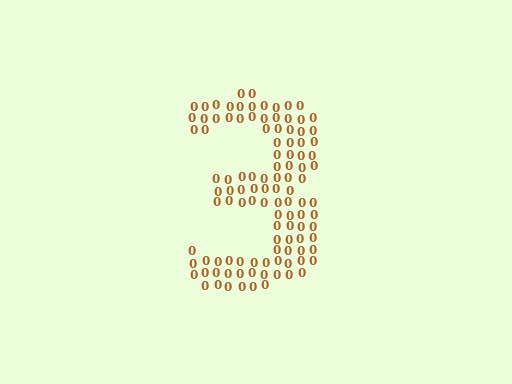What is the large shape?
The large shape is the digit 3.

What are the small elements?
The small elements are digit 0's.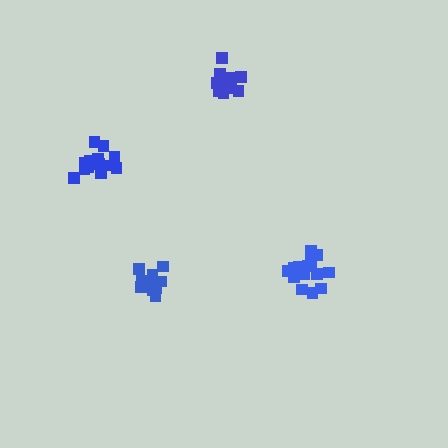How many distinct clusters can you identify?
There are 4 distinct clusters.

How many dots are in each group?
Group 1: 15 dots, Group 2: 11 dots, Group 3: 15 dots, Group 4: 14 dots (55 total).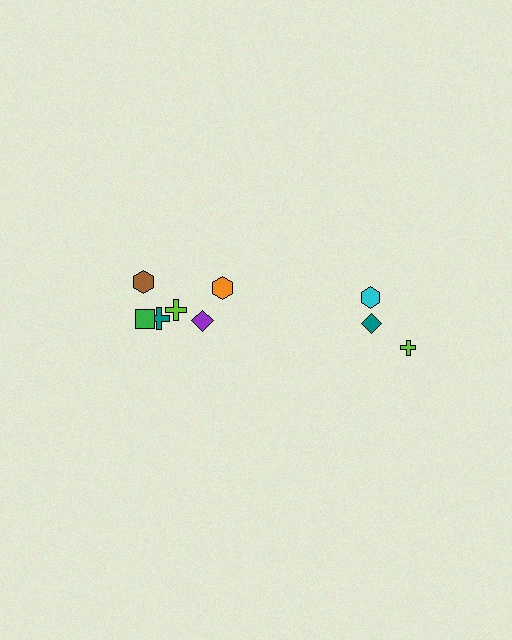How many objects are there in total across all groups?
There are 9 objects.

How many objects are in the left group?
There are 6 objects.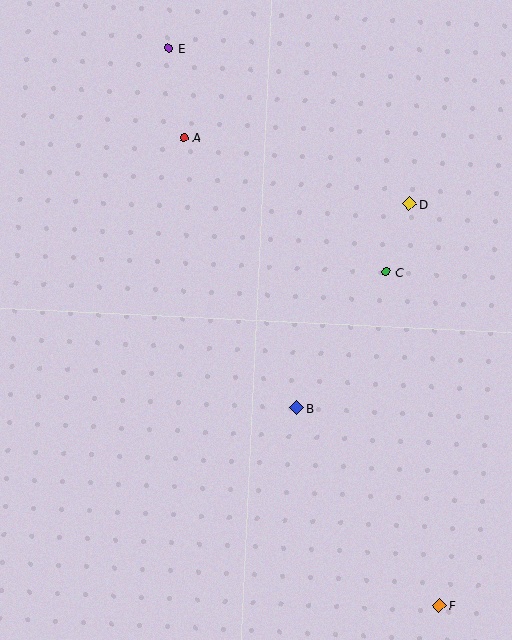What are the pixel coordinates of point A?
Point A is at (184, 138).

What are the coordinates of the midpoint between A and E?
The midpoint between A and E is at (176, 93).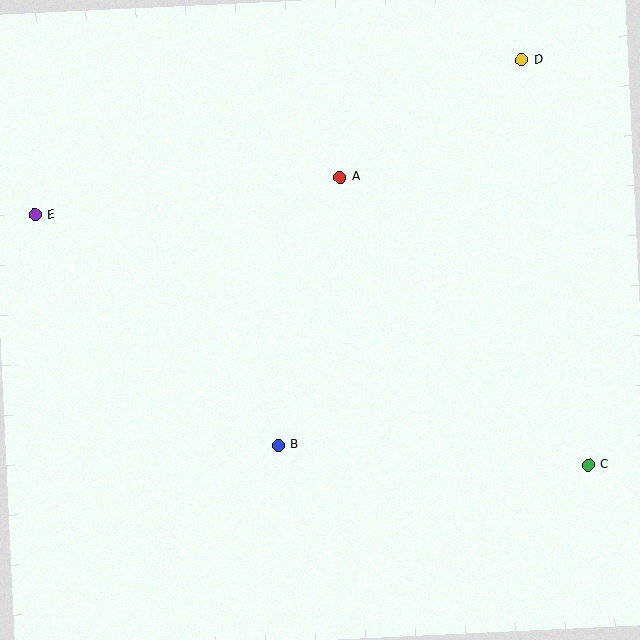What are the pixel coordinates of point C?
Point C is at (588, 465).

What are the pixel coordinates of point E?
Point E is at (35, 215).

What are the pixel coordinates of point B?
Point B is at (278, 445).